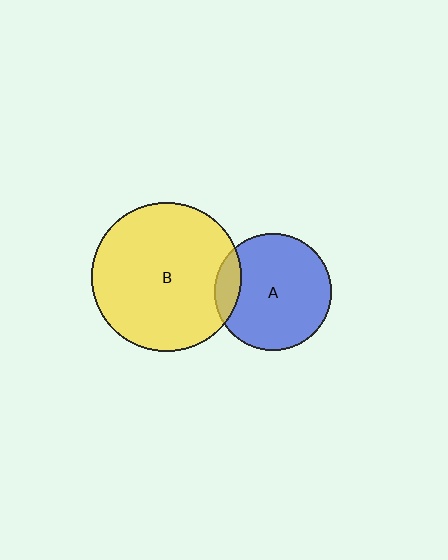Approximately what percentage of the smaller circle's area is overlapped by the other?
Approximately 15%.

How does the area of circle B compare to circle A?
Approximately 1.6 times.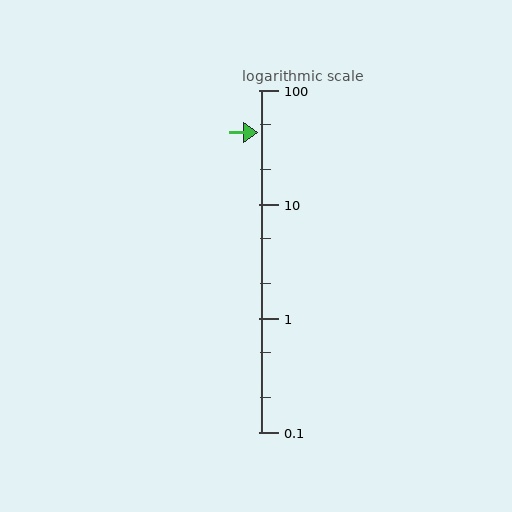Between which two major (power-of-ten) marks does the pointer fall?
The pointer is between 10 and 100.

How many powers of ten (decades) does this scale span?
The scale spans 3 decades, from 0.1 to 100.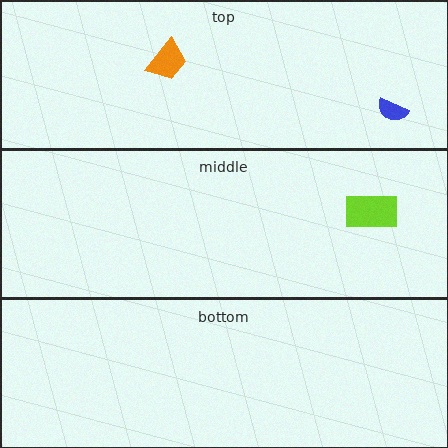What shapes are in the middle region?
The lime rectangle.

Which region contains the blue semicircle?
The top region.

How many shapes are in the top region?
2.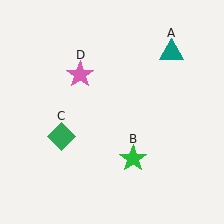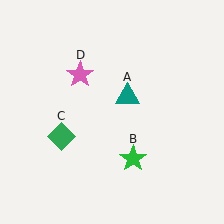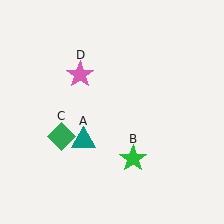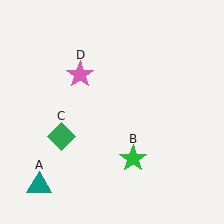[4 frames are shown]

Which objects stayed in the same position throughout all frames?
Green star (object B) and green diamond (object C) and pink star (object D) remained stationary.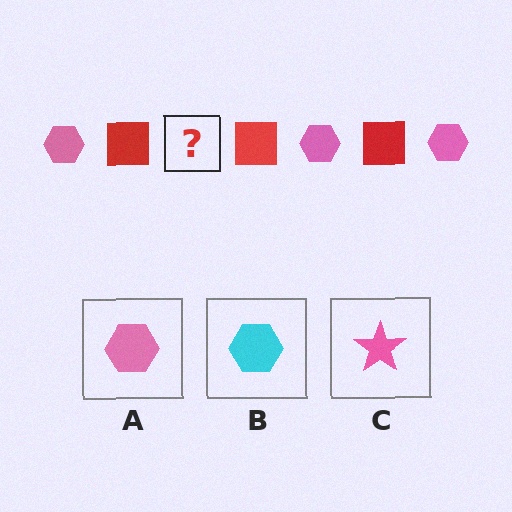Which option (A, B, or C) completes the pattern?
A.